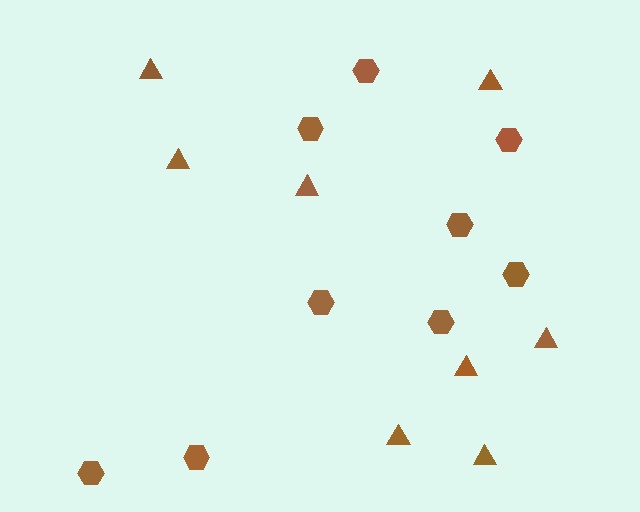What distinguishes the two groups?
There are 2 groups: one group of triangles (8) and one group of hexagons (9).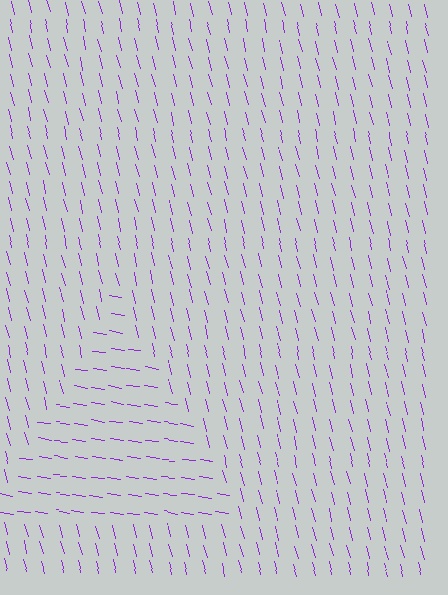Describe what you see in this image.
The image is filled with small purple line segments. A triangle region in the image has lines oriented differently from the surrounding lines, creating a visible texture boundary.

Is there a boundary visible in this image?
Yes, there is a texture boundary formed by a change in line orientation.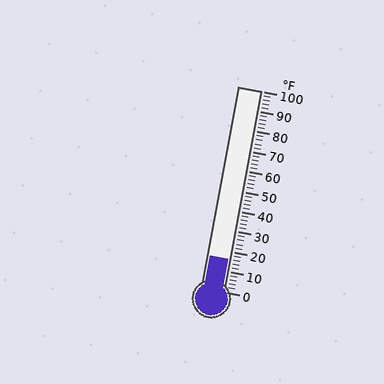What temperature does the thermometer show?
The thermometer shows approximately 16°F.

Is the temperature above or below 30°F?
The temperature is below 30°F.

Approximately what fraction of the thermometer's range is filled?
The thermometer is filled to approximately 15% of its range.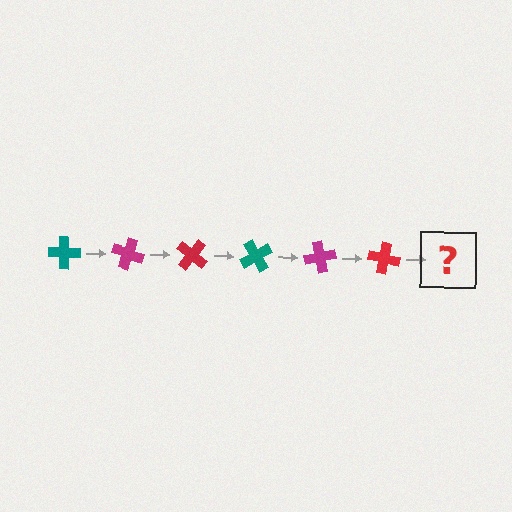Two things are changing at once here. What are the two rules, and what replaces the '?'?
The two rules are that it rotates 20 degrees each step and the color cycles through teal, magenta, and red. The '?' should be a teal cross, rotated 120 degrees from the start.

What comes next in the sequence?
The next element should be a teal cross, rotated 120 degrees from the start.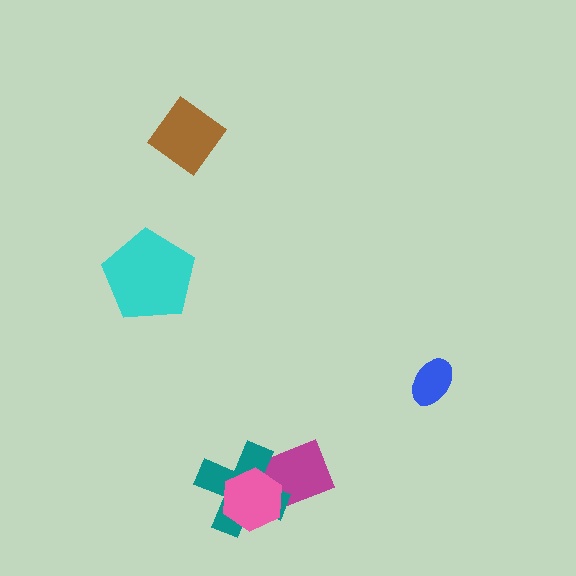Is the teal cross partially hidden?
Yes, it is partially covered by another shape.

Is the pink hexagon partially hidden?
No, no other shape covers it.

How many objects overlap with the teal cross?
2 objects overlap with the teal cross.